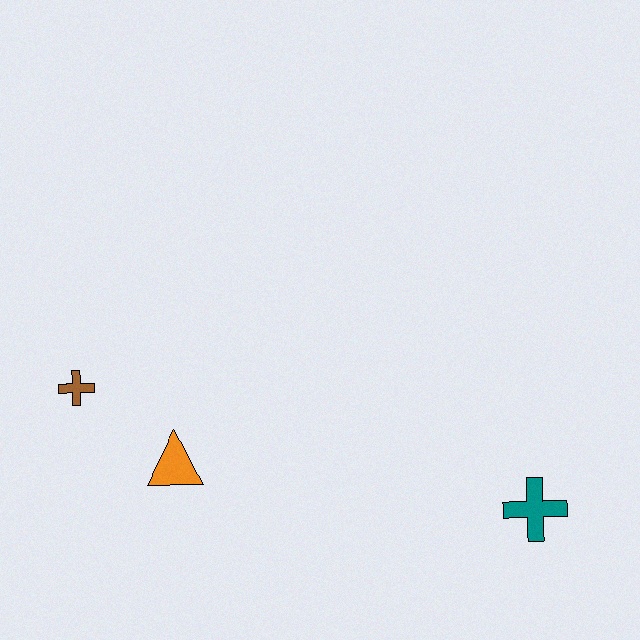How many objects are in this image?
There are 3 objects.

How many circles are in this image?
There are no circles.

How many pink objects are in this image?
There are no pink objects.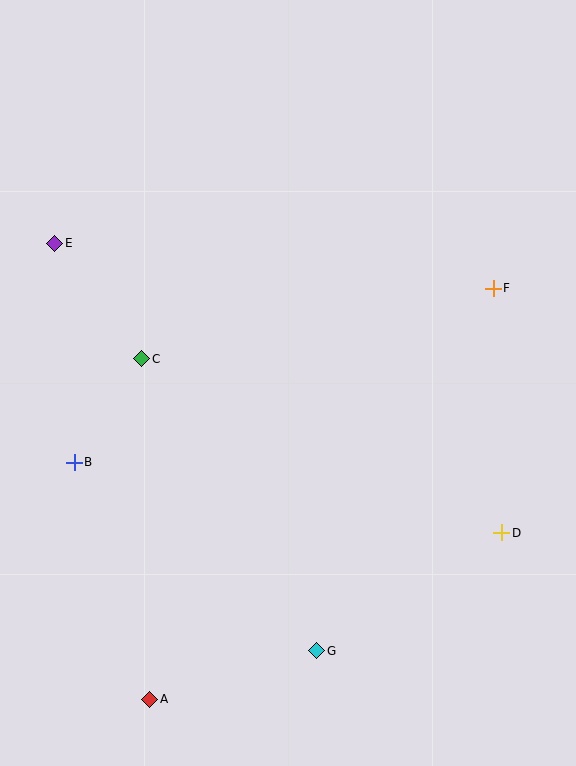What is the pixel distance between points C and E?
The distance between C and E is 144 pixels.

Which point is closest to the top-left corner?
Point E is closest to the top-left corner.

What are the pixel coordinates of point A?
Point A is at (150, 699).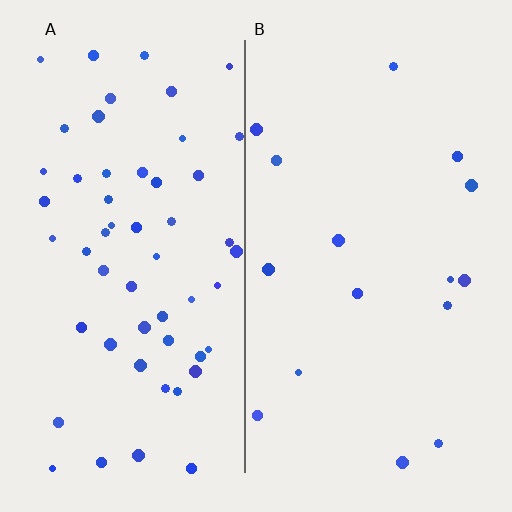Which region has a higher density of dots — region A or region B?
A (the left).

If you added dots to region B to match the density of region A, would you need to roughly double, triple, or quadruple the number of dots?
Approximately triple.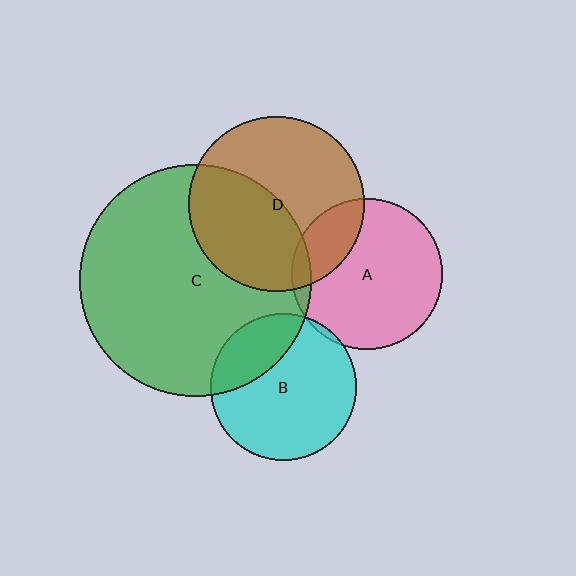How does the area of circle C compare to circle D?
Approximately 1.8 times.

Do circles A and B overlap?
Yes.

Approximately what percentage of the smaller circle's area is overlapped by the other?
Approximately 5%.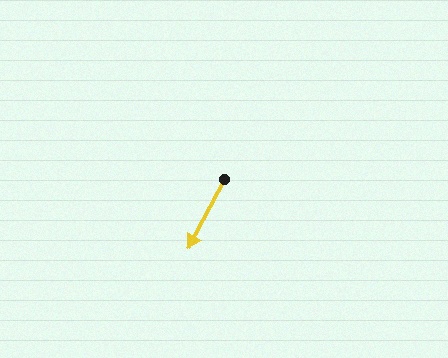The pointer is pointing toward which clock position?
Roughly 7 o'clock.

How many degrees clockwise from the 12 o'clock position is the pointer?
Approximately 208 degrees.